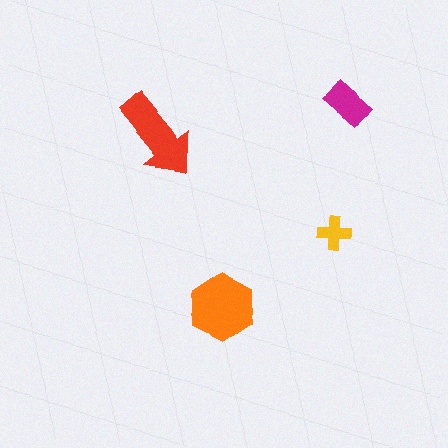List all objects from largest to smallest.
The orange hexagon, the red arrow, the magenta rectangle, the yellow cross.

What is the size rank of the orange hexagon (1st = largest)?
1st.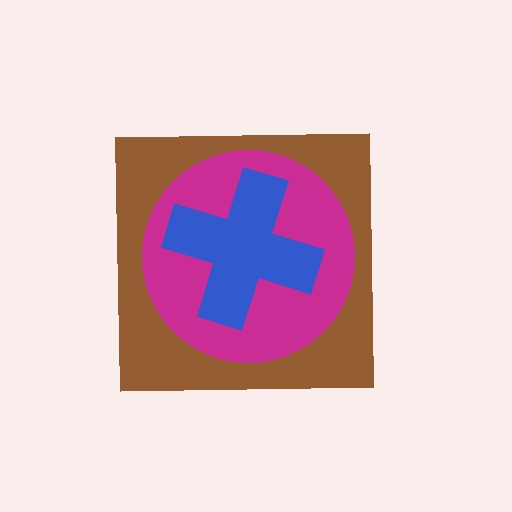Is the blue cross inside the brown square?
Yes.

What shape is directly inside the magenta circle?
The blue cross.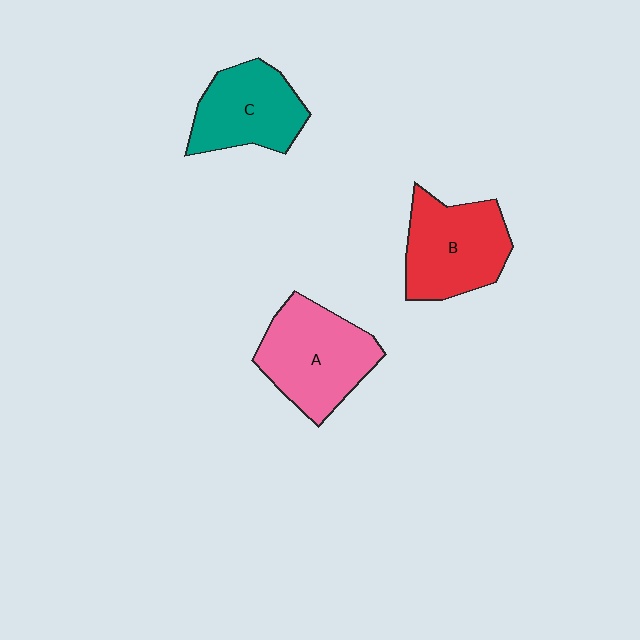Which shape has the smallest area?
Shape C (teal).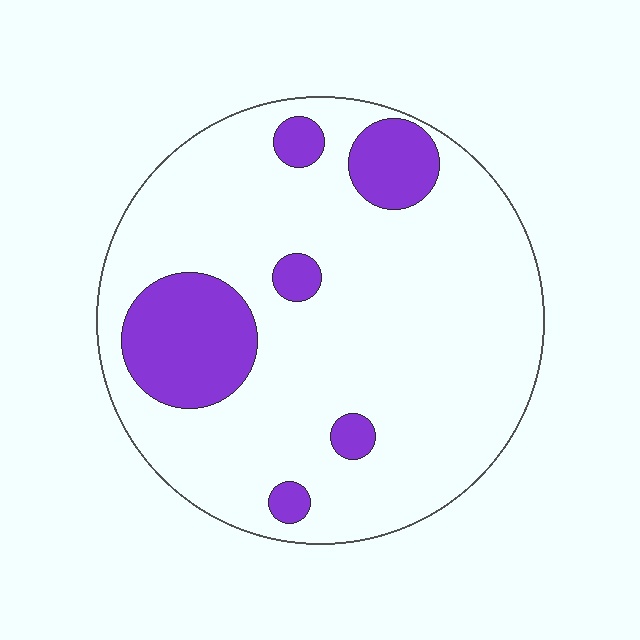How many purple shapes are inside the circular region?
6.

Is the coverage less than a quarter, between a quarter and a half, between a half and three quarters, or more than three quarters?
Less than a quarter.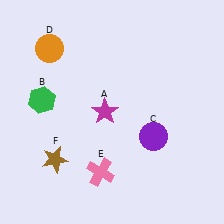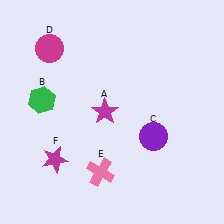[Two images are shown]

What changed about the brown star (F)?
In Image 1, F is brown. In Image 2, it changed to magenta.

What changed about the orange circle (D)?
In Image 1, D is orange. In Image 2, it changed to magenta.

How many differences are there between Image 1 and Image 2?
There are 2 differences between the two images.